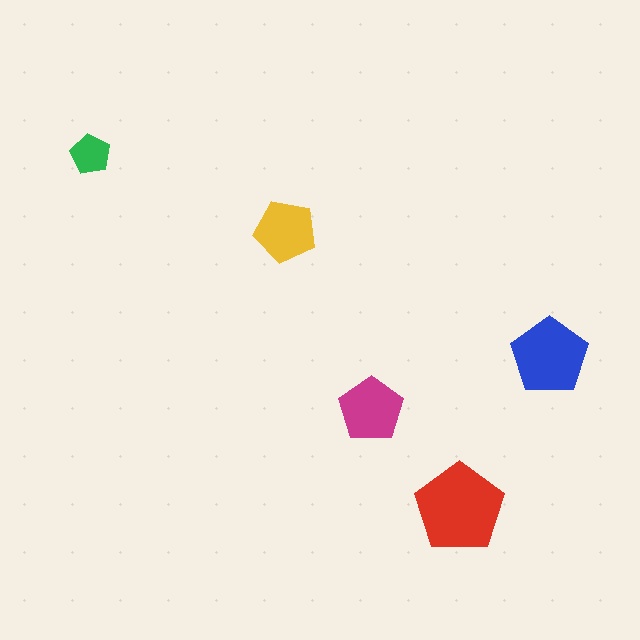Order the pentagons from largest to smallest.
the red one, the blue one, the magenta one, the yellow one, the green one.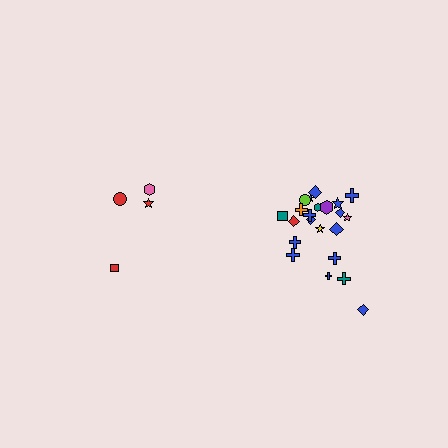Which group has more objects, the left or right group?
The right group.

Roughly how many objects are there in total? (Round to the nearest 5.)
Roughly 25 objects in total.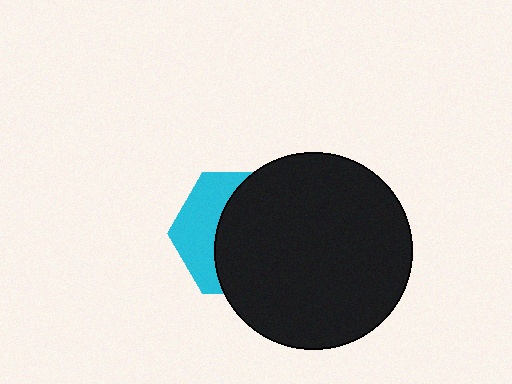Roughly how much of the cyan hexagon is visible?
A small part of it is visible (roughly 37%).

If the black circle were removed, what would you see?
You would see the complete cyan hexagon.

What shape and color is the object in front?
The object in front is a black circle.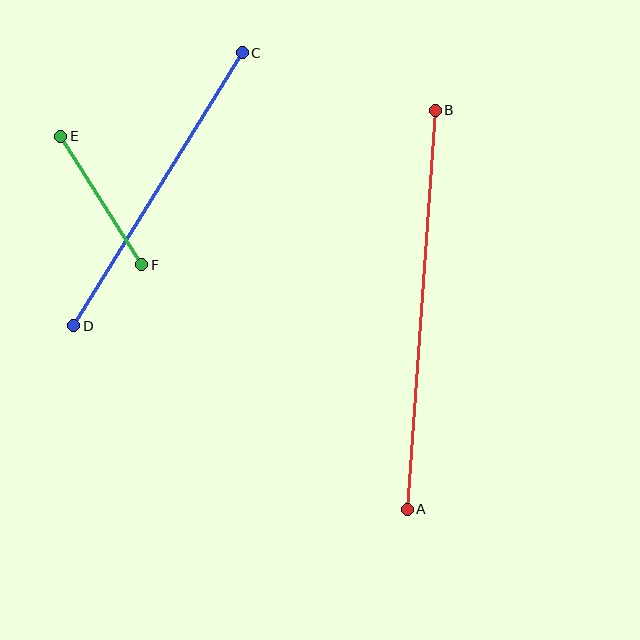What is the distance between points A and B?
The distance is approximately 400 pixels.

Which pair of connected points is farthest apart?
Points A and B are farthest apart.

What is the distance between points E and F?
The distance is approximately 152 pixels.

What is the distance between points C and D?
The distance is approximately 321 pixels.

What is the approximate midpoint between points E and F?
The midpoint is at approximately (101, 201) pixels.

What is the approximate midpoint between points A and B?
The midpoint is at approximately (421, 310) pixels.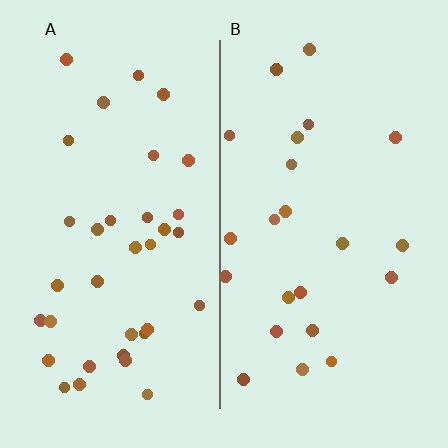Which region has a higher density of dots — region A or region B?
A (the left).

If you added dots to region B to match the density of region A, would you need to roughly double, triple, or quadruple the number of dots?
Approximately double.